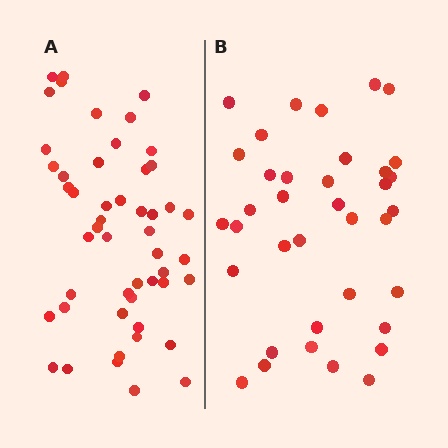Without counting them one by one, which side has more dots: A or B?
Region A (the left region) has more dots.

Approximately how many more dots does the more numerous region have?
Region A has approximately 15 more dots than region B.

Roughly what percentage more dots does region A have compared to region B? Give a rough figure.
About 35% more.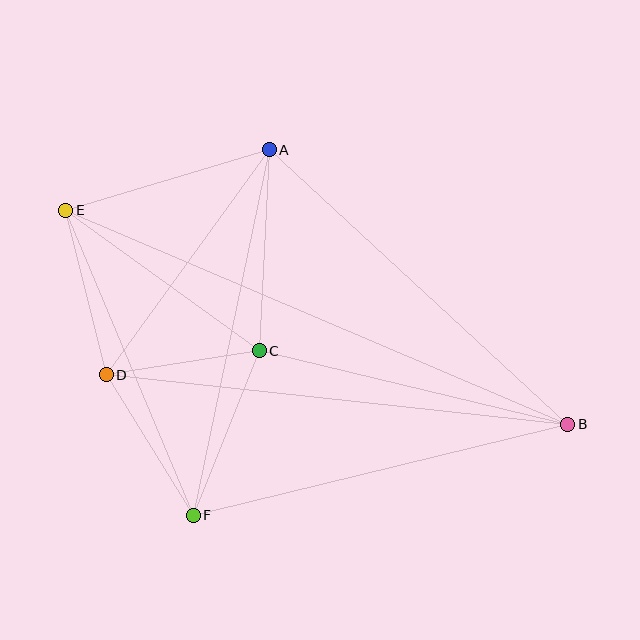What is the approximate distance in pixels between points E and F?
The distance between E and F is approximately 331 pixels.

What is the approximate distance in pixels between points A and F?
The distance between A and F is approximately 373 pixels.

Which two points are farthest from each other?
Points B and E are farthest from each other.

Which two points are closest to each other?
Points C and D are closest to each other.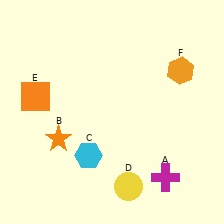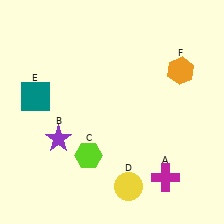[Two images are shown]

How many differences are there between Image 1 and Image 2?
There are 3 differences between the two images.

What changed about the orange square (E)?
In Image 1, E is orange. In Image 2, it changed to teal.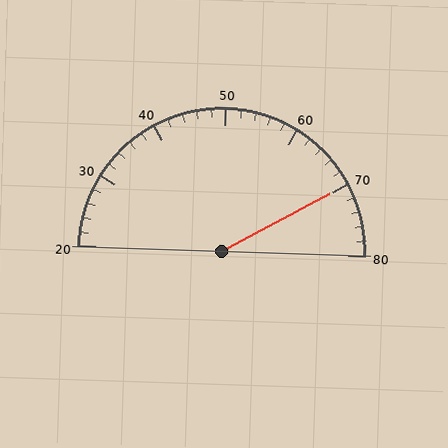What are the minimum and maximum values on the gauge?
The gauge ranges from 20 to 80.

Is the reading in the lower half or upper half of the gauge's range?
The reading is in the upper half of the range (20 to 80).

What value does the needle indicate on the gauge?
The needle indicates approximately 70.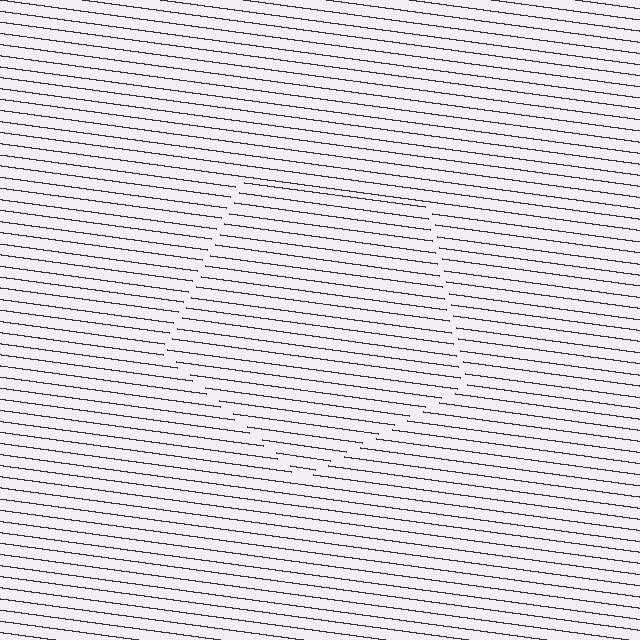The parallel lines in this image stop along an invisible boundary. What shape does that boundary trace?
An illusory pentagon. The interior of the shape contains the same grating, shifted by half a period — the contour is defined by the phase discontinuity where line-ends from the inner and outer gratings abut.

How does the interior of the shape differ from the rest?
The interior of the shape contains the same grating, shifted by half a period — the contour is defined by the phase discontinuity where line-ends from the inner and outer gratings abut.